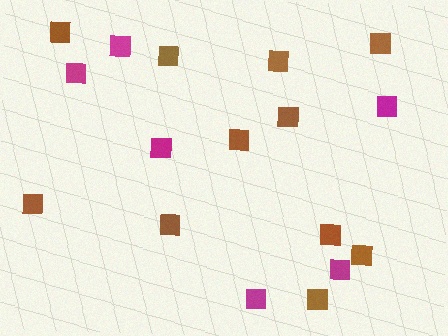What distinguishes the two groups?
There are 2 groups: one group of magenta squares (6) and one group of brown squares (11).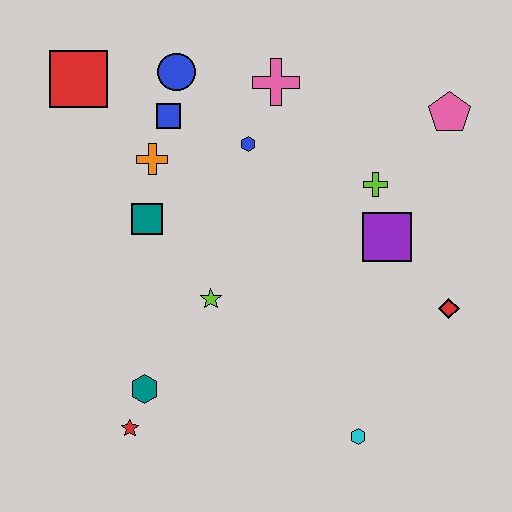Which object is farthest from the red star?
The pink pentagon is farthest from the red star.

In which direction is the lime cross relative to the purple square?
The lime cross is above the purple square.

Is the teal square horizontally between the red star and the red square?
No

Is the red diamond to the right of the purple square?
Yes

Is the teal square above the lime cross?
No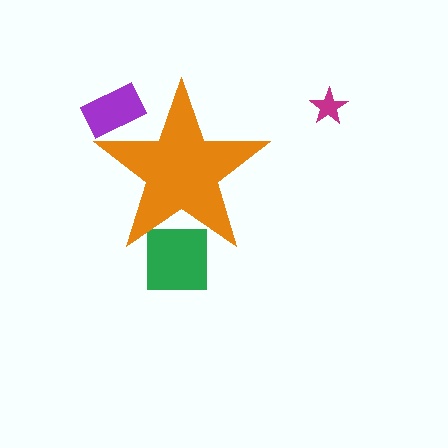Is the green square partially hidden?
Yes, the green square is partially hidden behind the orange star.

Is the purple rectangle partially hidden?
Yes, the purple rectangle is partially hidden behind the orange star.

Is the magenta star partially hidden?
No, the magenta star is fully visible.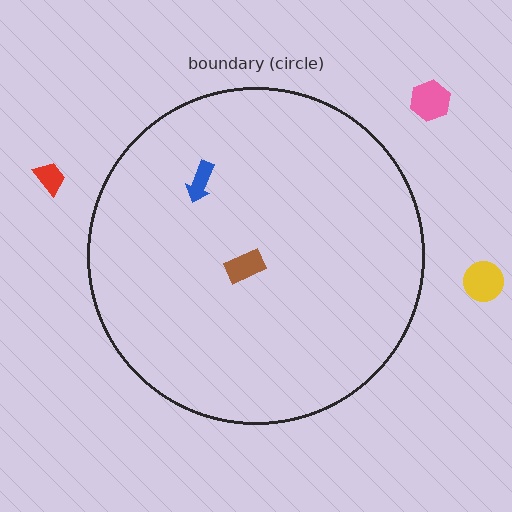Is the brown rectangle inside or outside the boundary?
Inside.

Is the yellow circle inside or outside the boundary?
Outside.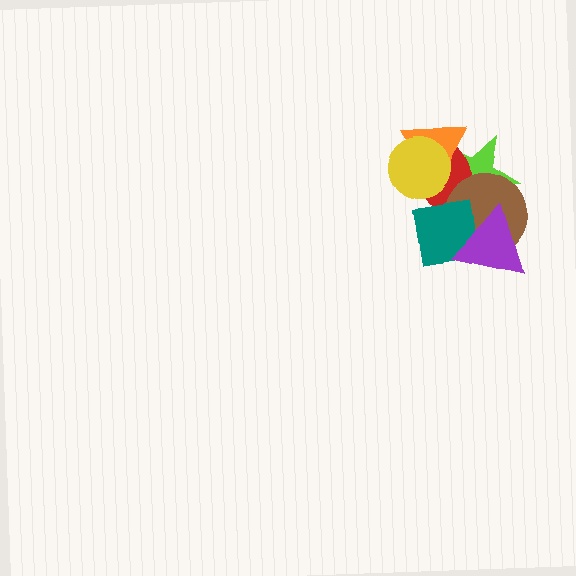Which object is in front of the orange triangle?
The yellow circle is in front of the orange triangle.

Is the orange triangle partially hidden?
Yes, it is partially covered by another shape.